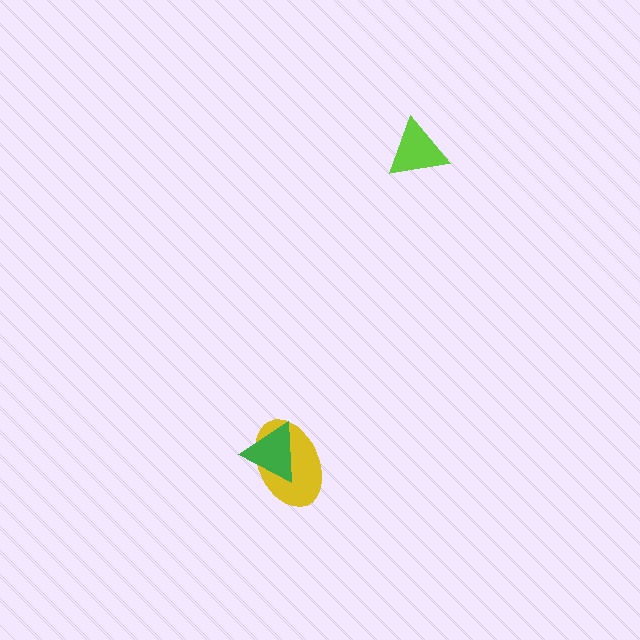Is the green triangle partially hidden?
No, no other shape covers it.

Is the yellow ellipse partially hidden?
Yes, it is partially covered by another shape.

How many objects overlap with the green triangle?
1 object overlaps with the green triangle.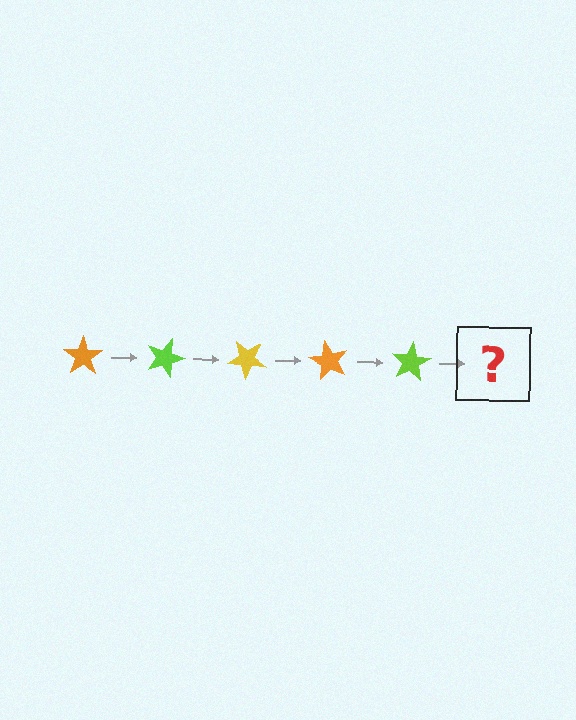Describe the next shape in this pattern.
It should be a yellow star, rotated 100 degrees from the start.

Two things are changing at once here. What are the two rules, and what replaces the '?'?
The two rules are that it rotates 20 degrees each step and the color cycles through orange, lime, and yellow. The '?' should be a yellow star, rotated 100 degrees from the start.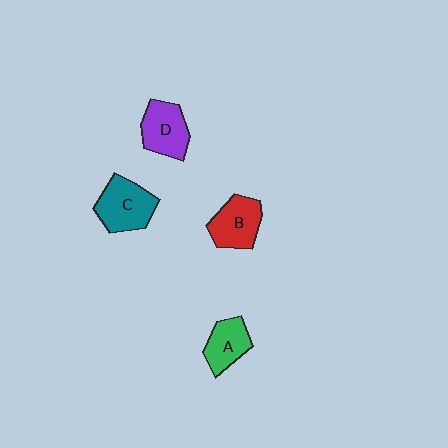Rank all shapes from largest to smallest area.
From largest to smallest: C (teal), D (purple), B (red), A (green).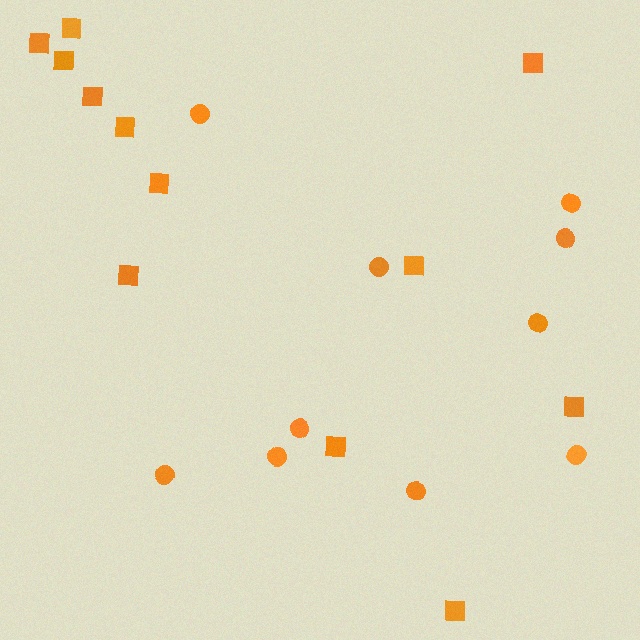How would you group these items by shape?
There are 2 groups: one group of squares (12) and one group of circles (10).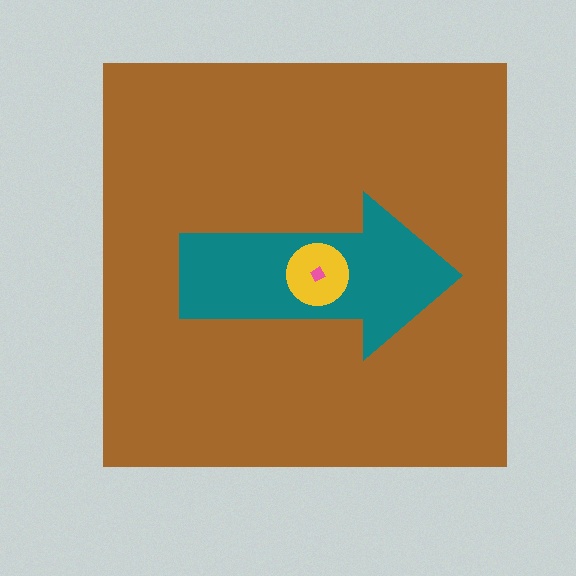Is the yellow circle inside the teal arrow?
Yes.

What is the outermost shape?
The brown square.